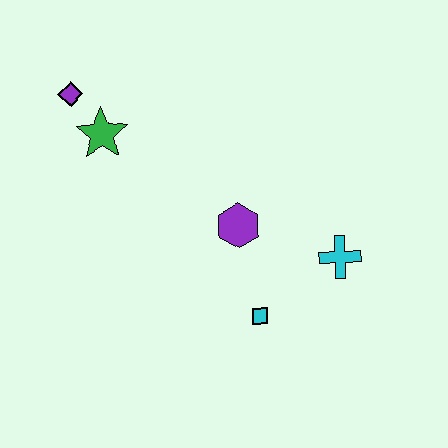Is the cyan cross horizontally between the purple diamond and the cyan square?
No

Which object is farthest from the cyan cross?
The purple diamond is farthest from the cyan cross.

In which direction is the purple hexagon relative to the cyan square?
The purple hexagon is above the cyan square.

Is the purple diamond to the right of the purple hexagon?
No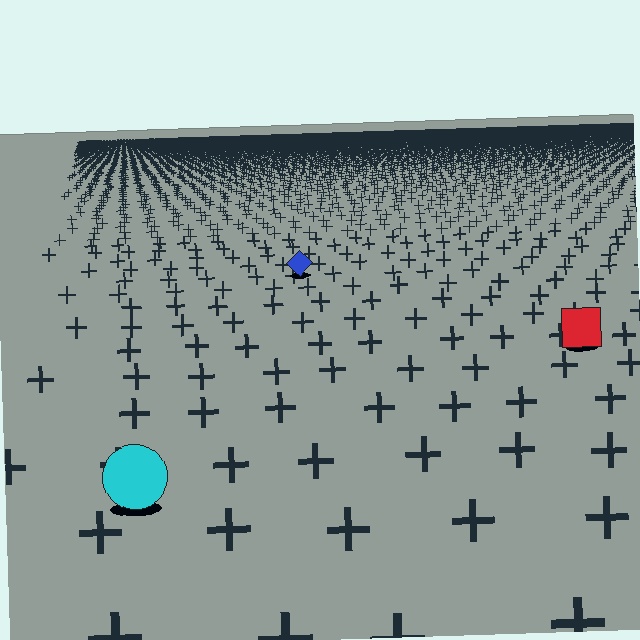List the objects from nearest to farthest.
From nearest to farthest: the cyan circle, the red square, the blue diamond.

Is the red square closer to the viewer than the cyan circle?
No. The cyan circle is closer — you can tell from the texture gradient: the ground texture is coarser near it.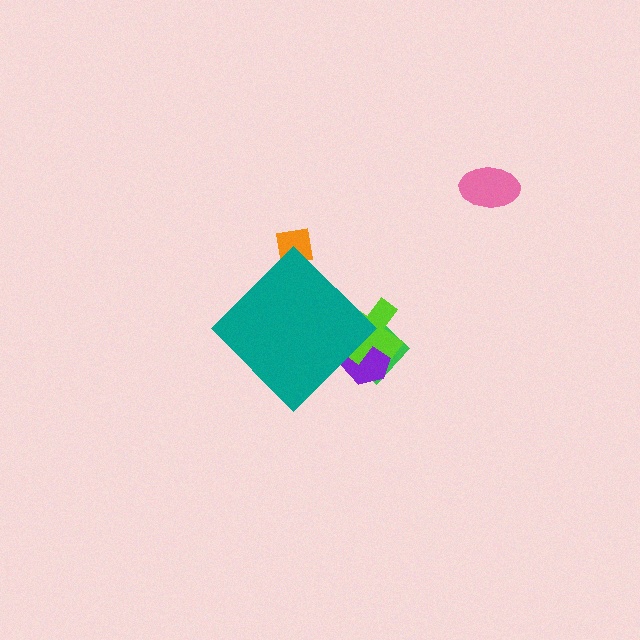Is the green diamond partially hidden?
Yes, the green diamond is partially hidden behind the teal diamond.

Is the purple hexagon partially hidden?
Yes, the purple hexagon is partially hidden behind the teal diamond.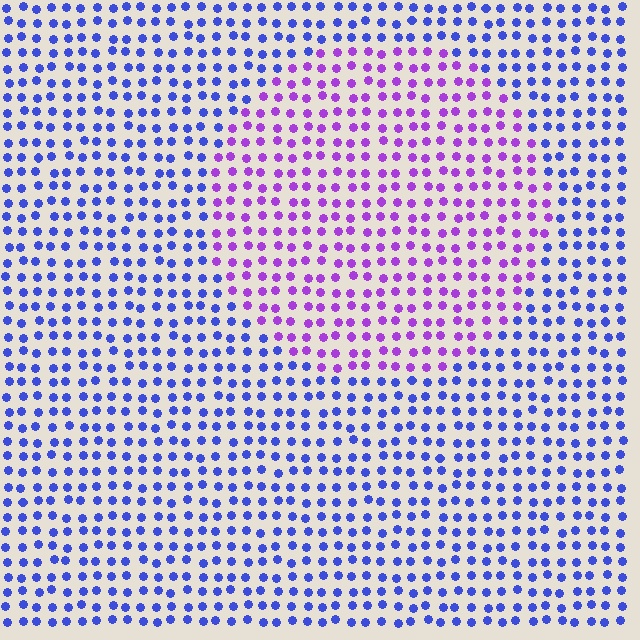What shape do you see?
I see a circle.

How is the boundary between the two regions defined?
The boundary is defined purely by a slight shift in hue (about 47 degrees). Spacing, size, and orientation are identical on both sides.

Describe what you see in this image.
The image is filled with small blue elements in a uniform arrangement. A circle-shaped region is visible where the elements are tinted to a slightly different hue, forming a subtle color boundary.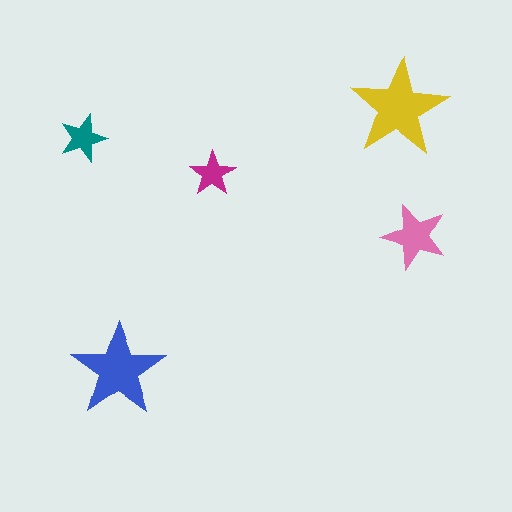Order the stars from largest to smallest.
the yellow one, the blue one, the pink one, the teal one, the magenta one.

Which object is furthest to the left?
The teal star is leftmost.